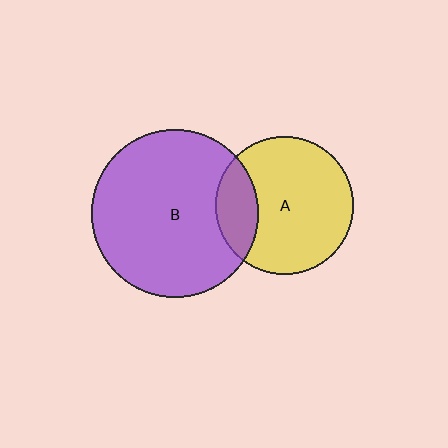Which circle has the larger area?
Circle B (purple).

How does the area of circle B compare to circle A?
Approximately 1.5 times.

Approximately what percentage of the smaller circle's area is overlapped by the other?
Approximately 20%.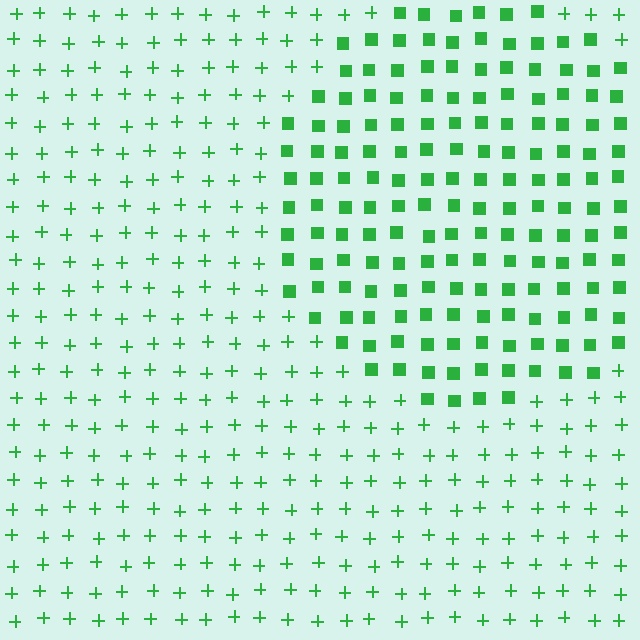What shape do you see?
I see a circle.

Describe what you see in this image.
The image is filled with small green elements arranged in a uniform grid. A circle-shaped region contains squares, while the surrounding area contains plus signs. The boundary is defined purely by the change in element shape.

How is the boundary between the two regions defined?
The boundary is defined by a change in element shape: squares inside vs. plus signs outside. All elements share the same color and spacing.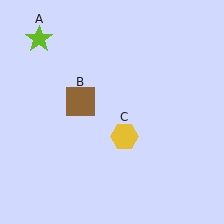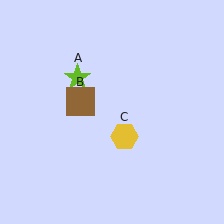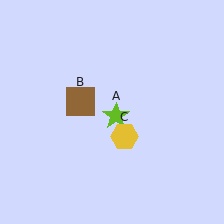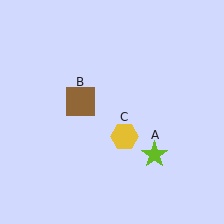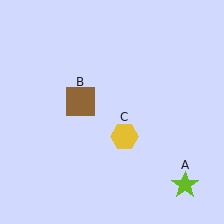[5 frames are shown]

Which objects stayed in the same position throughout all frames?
Brown square (object B) and yellow hexagon (object C) remained stationary.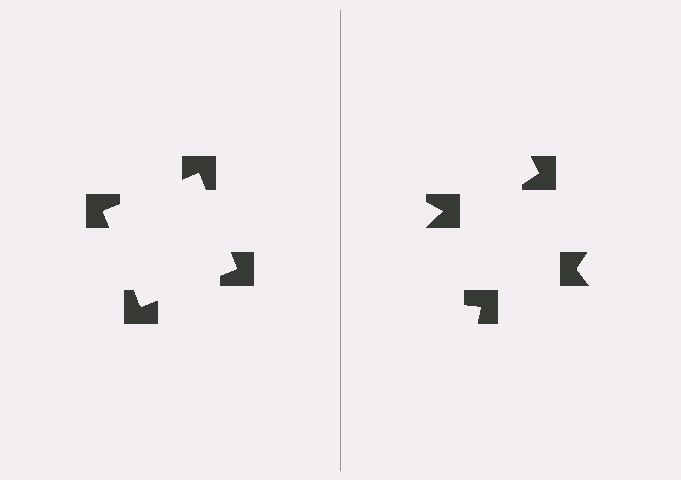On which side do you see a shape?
An illusory square appears on the left side. On the right side the wedge cuts are rotated, so no coherent shape forms.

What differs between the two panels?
The notched squares are positioned identically on both sides; only the wedge orientations differ. On the left they align to a square; on the right they are misaligned.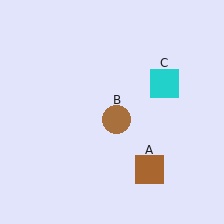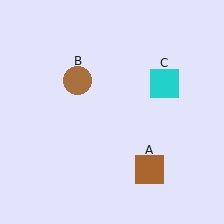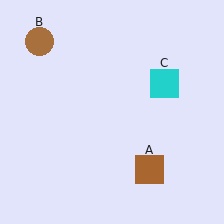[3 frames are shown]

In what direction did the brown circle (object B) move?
The brown circle (object B) moved up and to the left.